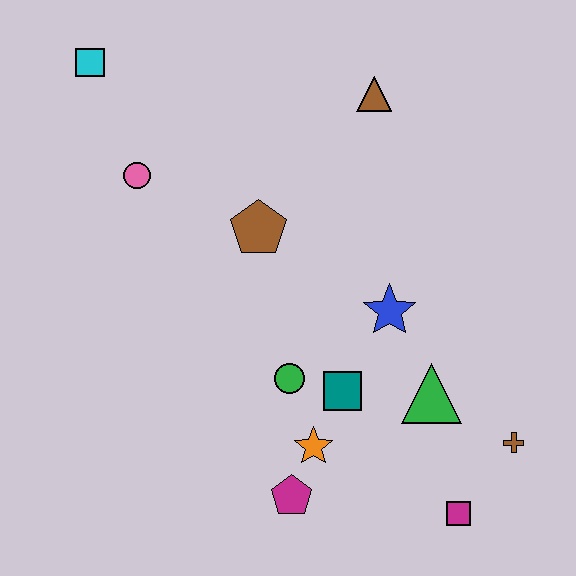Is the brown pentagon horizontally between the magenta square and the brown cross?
No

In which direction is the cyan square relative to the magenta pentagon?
The cyan square is above the magenta pentagon.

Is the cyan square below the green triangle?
No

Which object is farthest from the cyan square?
The magenta square is farthest from the cyan square.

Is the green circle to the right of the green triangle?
No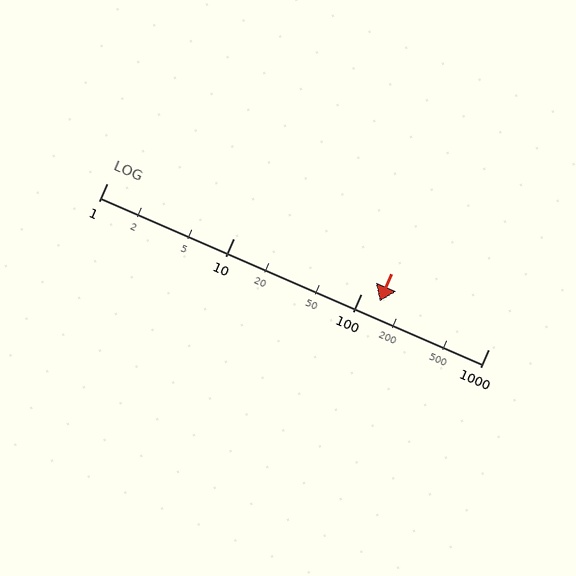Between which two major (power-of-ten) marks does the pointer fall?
The pointer is between 100 and 1000.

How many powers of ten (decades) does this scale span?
The scale spans 3 decades, from 1 to 1000.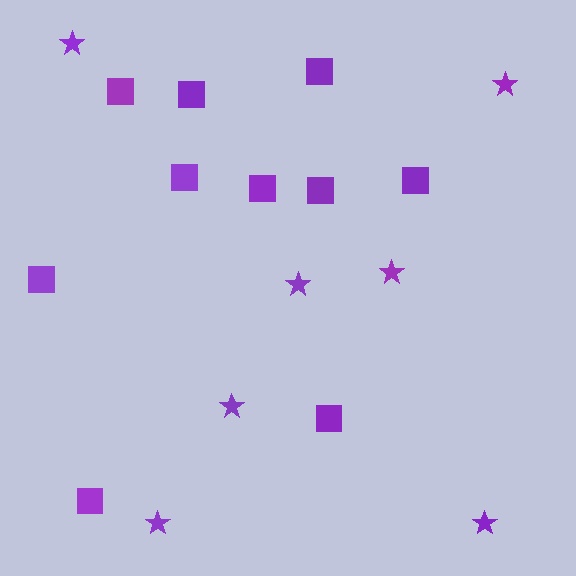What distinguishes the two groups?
There are 2 groups: one group of stars (7) and one group of squares (10).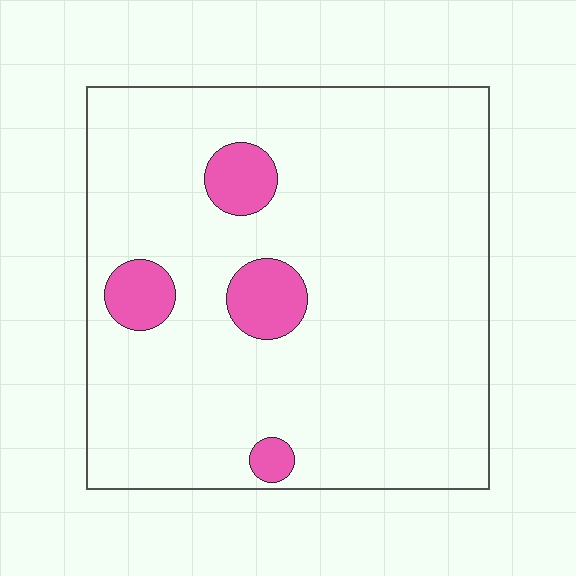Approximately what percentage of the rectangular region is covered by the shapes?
Approximately 10%.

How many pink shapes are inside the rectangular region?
4.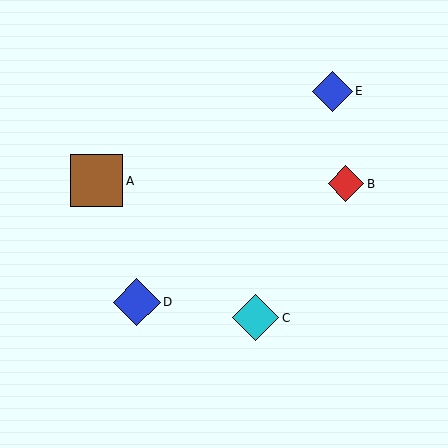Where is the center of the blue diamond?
The center of the blue diamond is at (332, 91).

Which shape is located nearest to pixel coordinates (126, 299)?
The blue diamond (labeled D) at (137, 302) is nearest to that location.